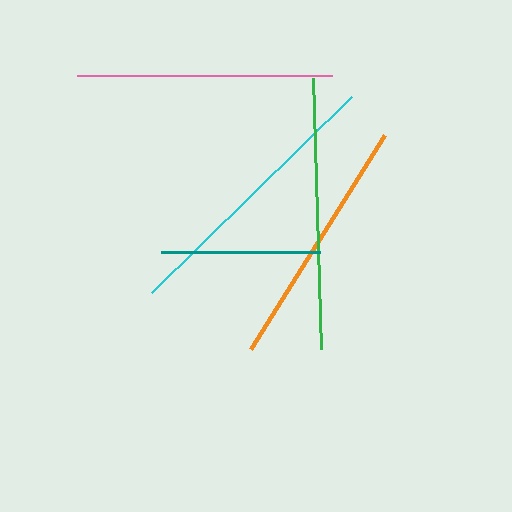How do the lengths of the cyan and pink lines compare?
The cyan and pink lines are approximately the same length.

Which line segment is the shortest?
The teal line is the shortest at approximately 159 pixels.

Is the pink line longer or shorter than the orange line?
The pink line is longer than the orange line.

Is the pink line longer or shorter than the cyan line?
The cyan line is longer than the pink line.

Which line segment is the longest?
The cyan line is the longest at approximately 280 pixels.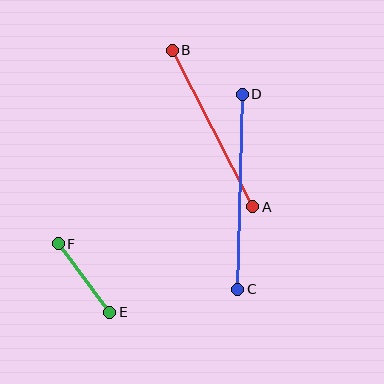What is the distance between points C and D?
The distance is approximately 195 pixels.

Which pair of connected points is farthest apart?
Points C and D are farthest apart.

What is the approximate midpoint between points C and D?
The midpoint is at approximately (240, 192) pixels.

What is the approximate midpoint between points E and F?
The midpoint is at approximately (84, 278) pixels.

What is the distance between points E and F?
The distance is approximately 86 pixels.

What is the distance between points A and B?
The distance is approximately 176 pixels.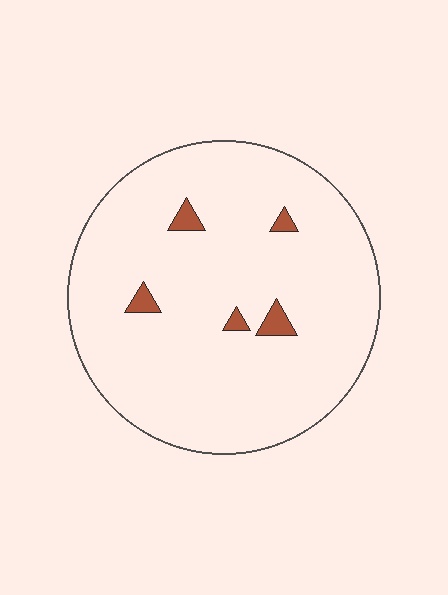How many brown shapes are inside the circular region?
5.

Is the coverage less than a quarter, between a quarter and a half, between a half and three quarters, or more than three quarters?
Less than a quarter.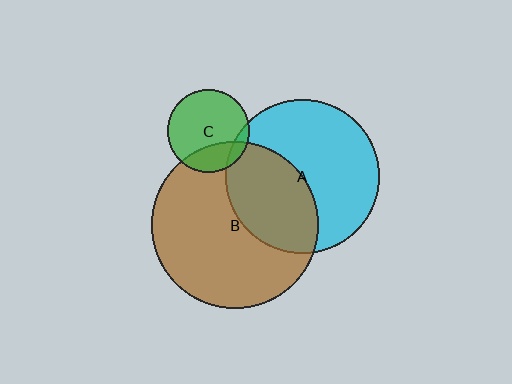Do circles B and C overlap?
Yes.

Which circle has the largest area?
Circle B (brown).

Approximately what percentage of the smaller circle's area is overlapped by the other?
Approximately 25%.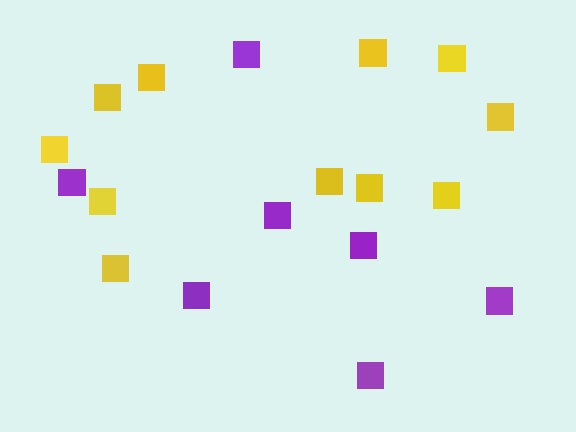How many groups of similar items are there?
There are 2 groups: one group of yellow squares (11) and one group of purple squares (7).